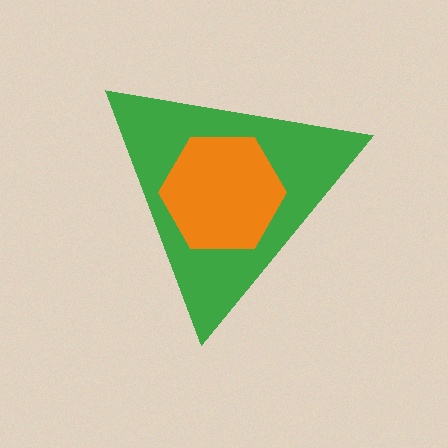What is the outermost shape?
The green triangle.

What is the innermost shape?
The orange hexagon.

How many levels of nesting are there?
2.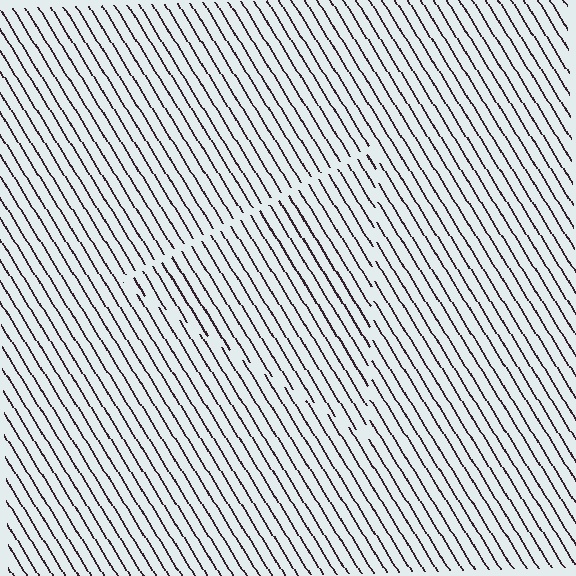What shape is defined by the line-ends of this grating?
An illusory triangle. The interior of the shape contains the same grating, shifted by half a period — the contour is defined by the phase discontinuity where line-ends from the inner and outer gratings abut.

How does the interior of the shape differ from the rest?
The interior of the shape contains the same grating, shifted by half a period — the contour is defined by the phase discontinuity where line-ends from the inner and outer gratings abut.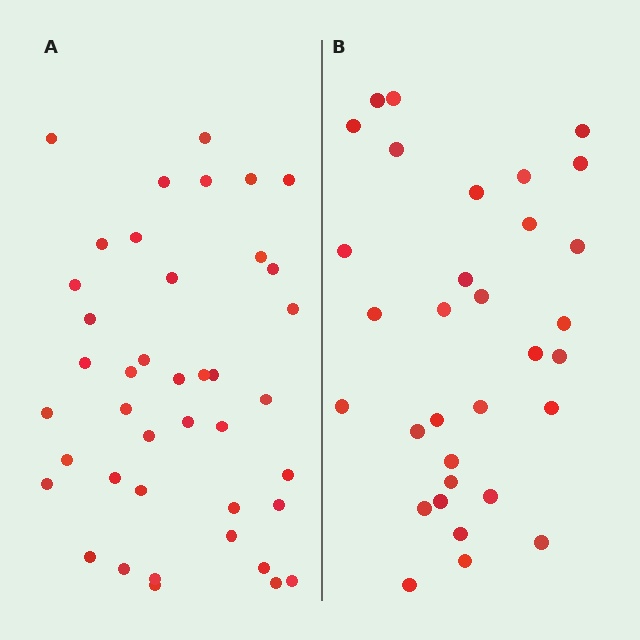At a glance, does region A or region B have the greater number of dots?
Region A (the left region) has more dots.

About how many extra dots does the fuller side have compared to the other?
Region A has roughly 8 or so more dots than region B.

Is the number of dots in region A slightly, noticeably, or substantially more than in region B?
Region A has noticeably more, but not dramatically so. The ratio is roughly 1.3 to 1.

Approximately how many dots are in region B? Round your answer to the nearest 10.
About 30 dots. (The exact count is 32, which rounds to 30.)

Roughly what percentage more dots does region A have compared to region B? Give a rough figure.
About 30% more.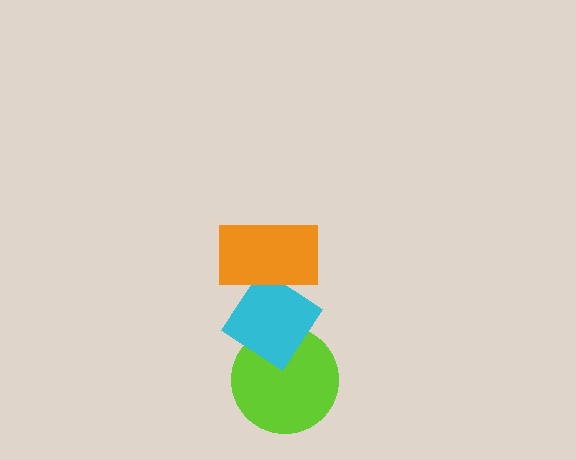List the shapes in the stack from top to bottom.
From top to bottom: the orange rectangle, the cyan diamond, the lime circle.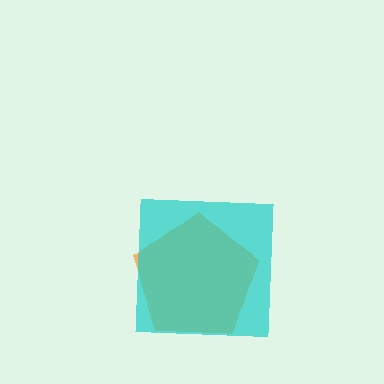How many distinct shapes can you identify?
There are 2 distinct shapes: an orange pentagon, a cyan square.